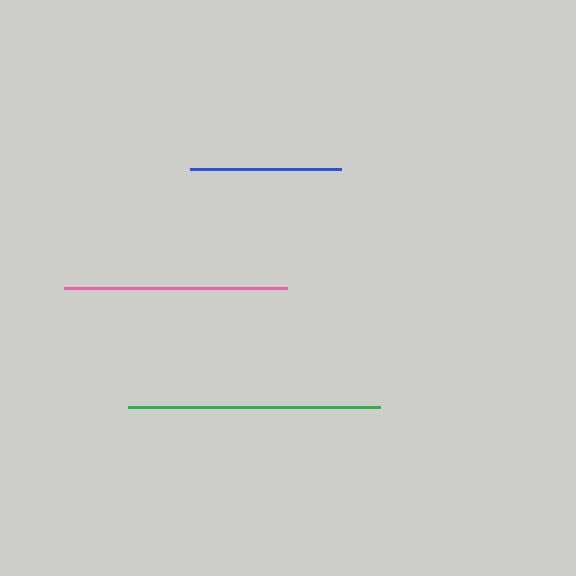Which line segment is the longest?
The green line is the longest at approximately 253 pixels.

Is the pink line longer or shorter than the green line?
The green line is longer than the pink line.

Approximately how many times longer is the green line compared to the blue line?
The green line is approximately 1.7 times the length of the blue line.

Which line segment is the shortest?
The blue line is the shortest at approximately 151 pixels.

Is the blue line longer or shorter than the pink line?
The pink line is longer than the blue line.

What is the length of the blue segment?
The blue segment is approximately 151 pixels long.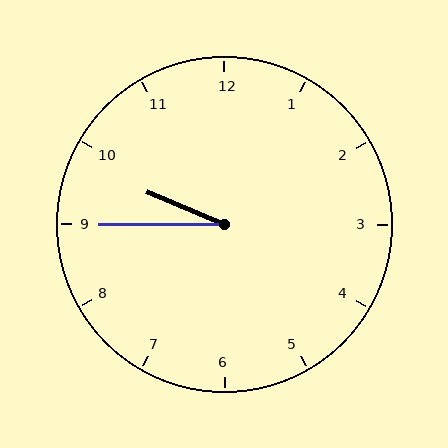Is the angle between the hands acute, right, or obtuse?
It is acute.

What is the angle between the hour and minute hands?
Approximately 22 degrees.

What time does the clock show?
9:45.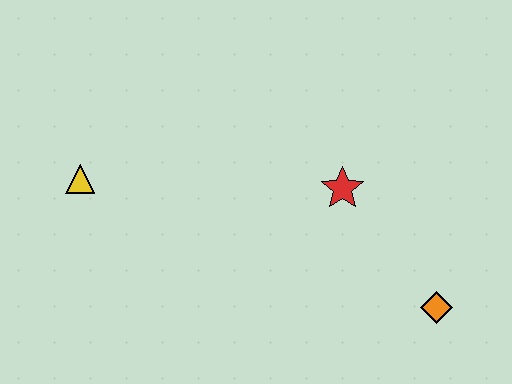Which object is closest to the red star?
The orange diamond is closest to the red star.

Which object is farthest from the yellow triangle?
The orange diamond is farthest from the yellow triangle.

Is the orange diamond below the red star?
Yes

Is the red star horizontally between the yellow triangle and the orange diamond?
Yes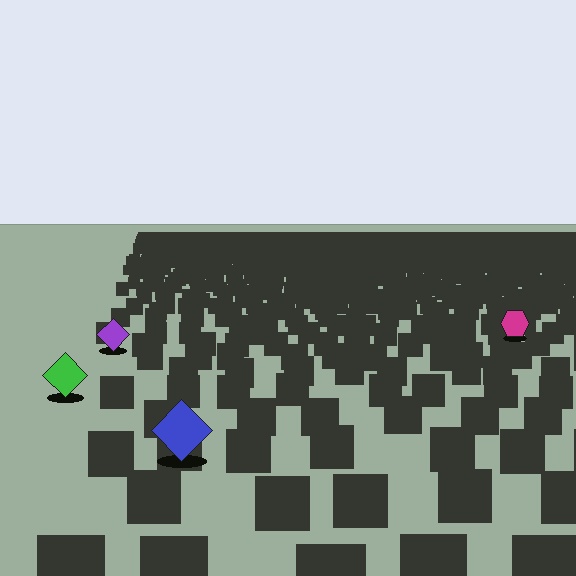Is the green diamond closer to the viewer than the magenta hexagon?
Yes. The green diamond is closer — you can tell from the texture gradient: the ground texture is coarser near it.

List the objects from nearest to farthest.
From nearest to farthest: the blue diamond, the green diamond, the purple diamond, the magenta hexagon.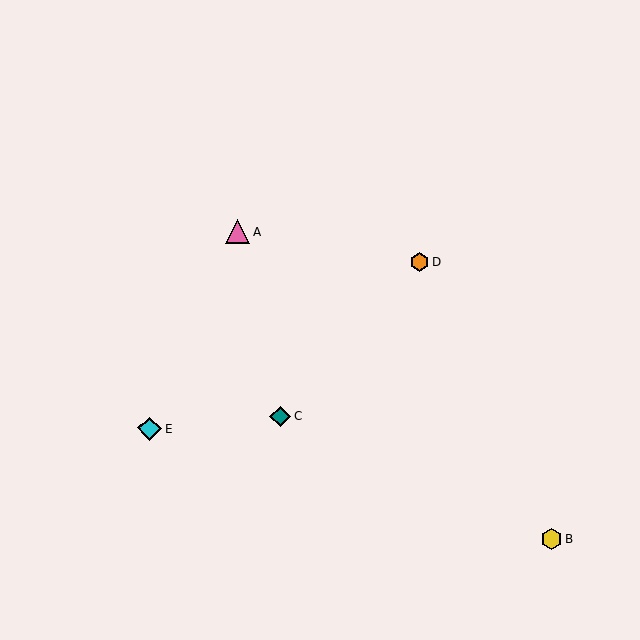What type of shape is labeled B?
Shape B is a yellow hexagon.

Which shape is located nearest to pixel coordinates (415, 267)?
The orange hexagon (labeled D) at (420, 262) is nearest to that location.